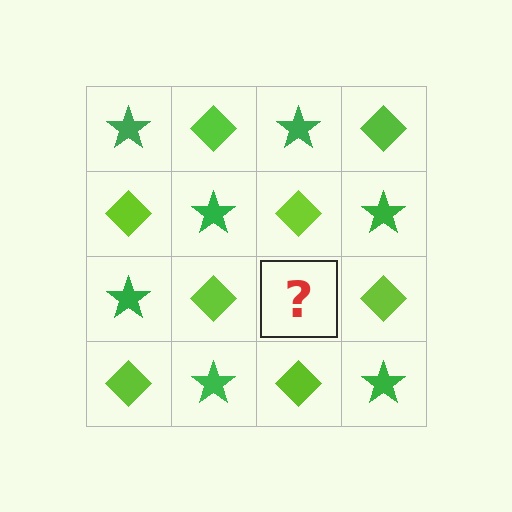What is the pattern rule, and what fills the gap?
The rule is that it alternates green star and lime diamond in a checkerboard pattern. The gap should be filled with a green star.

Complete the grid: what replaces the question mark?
The question mark should be replaced with a green star.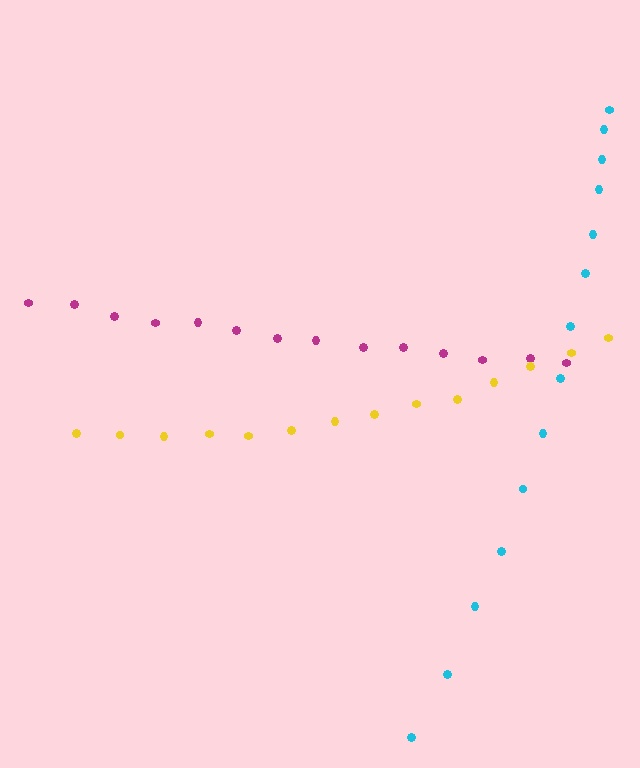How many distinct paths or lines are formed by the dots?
There are 3 distinct paths.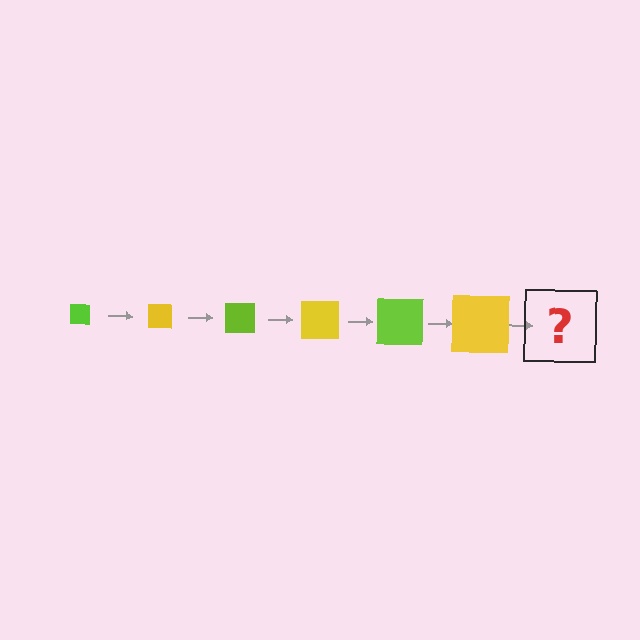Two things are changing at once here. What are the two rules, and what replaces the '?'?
The two rules are that the square grows larger each step and the color cycles through lime and yellow. The '?' should be a lime square, larger than the previous one.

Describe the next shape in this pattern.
It should be a lime square, larger than the previous one.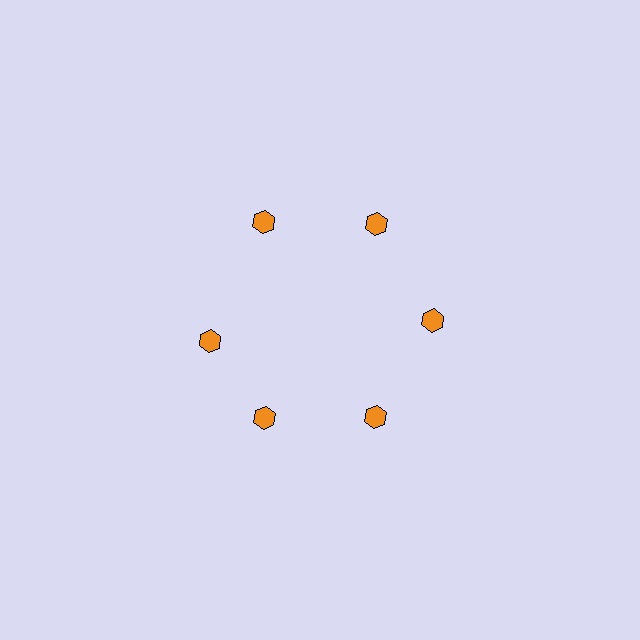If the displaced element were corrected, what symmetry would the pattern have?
It would have 6-fold rotational symmetry — the pattern would map onto itself every 60 degrees.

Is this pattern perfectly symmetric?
No. The 6 orange hexagons are arranged in a ring, but one element near the 9 o'clock position is rotated out of alignment along the ring, breaking the 6-fold rotational symmetry.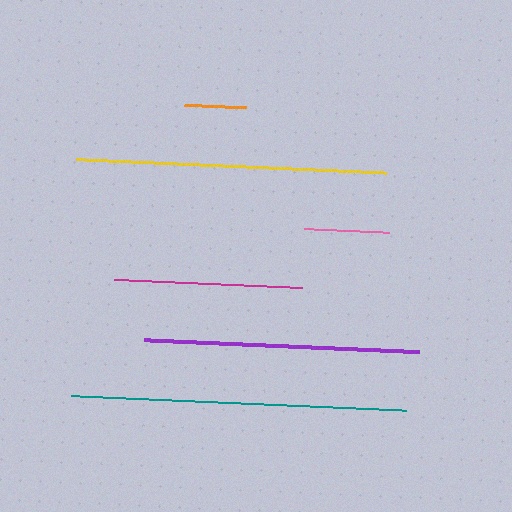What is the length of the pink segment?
The pink segment is approximately 86 pixels long.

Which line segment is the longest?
The teal line is the longest at approximately 336 pixels.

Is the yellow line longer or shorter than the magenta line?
The yellow line is longer than the magenta line.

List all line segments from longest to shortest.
From longest to shortest: teal, yellow, purple, magenta, pink, orange.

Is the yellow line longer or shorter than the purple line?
The yellow line is longer than the purple line.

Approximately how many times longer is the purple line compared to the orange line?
The purple line is approximately 4.4 times the length of the orange line.